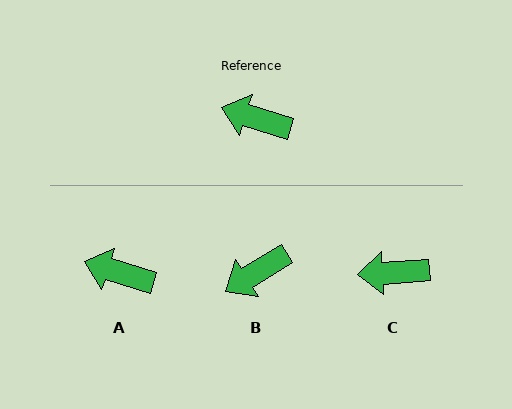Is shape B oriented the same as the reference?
No, it is off by about 49 degrees.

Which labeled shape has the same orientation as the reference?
A.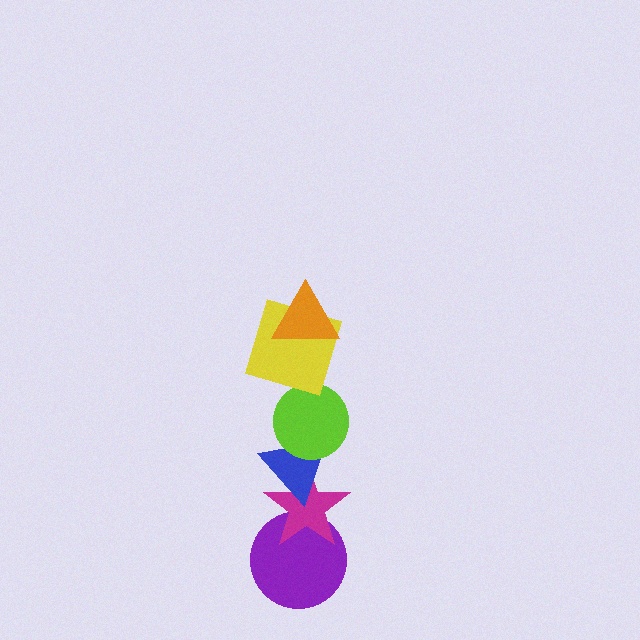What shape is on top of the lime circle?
The yellow square is on top of the lime circle.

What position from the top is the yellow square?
The yellow square is 2nd from the top.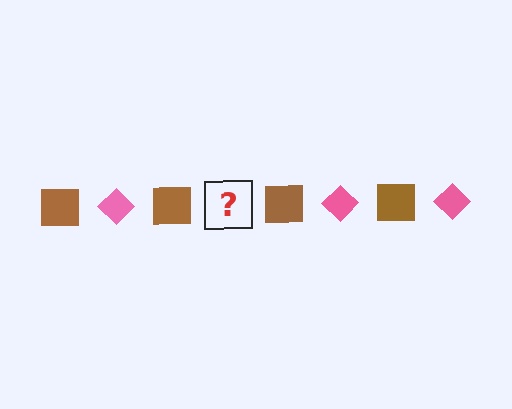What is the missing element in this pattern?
The missing element is a pink diamond.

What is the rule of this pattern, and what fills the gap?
The rule is that the pattern alternates between brown square and pink diamond. The gap should be filled with a pink diamond.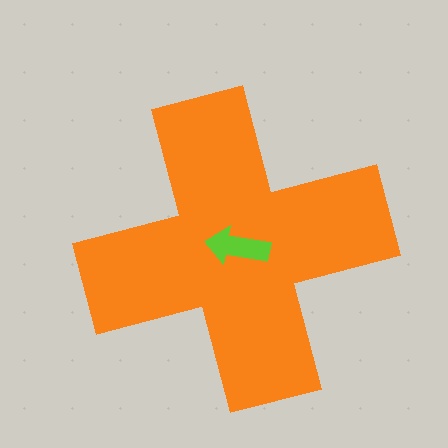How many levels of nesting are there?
2.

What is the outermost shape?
The orange cross.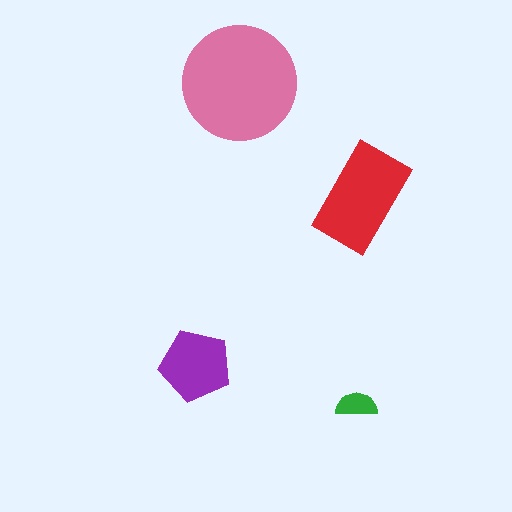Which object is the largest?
The pink circle.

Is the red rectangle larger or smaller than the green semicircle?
Larger.